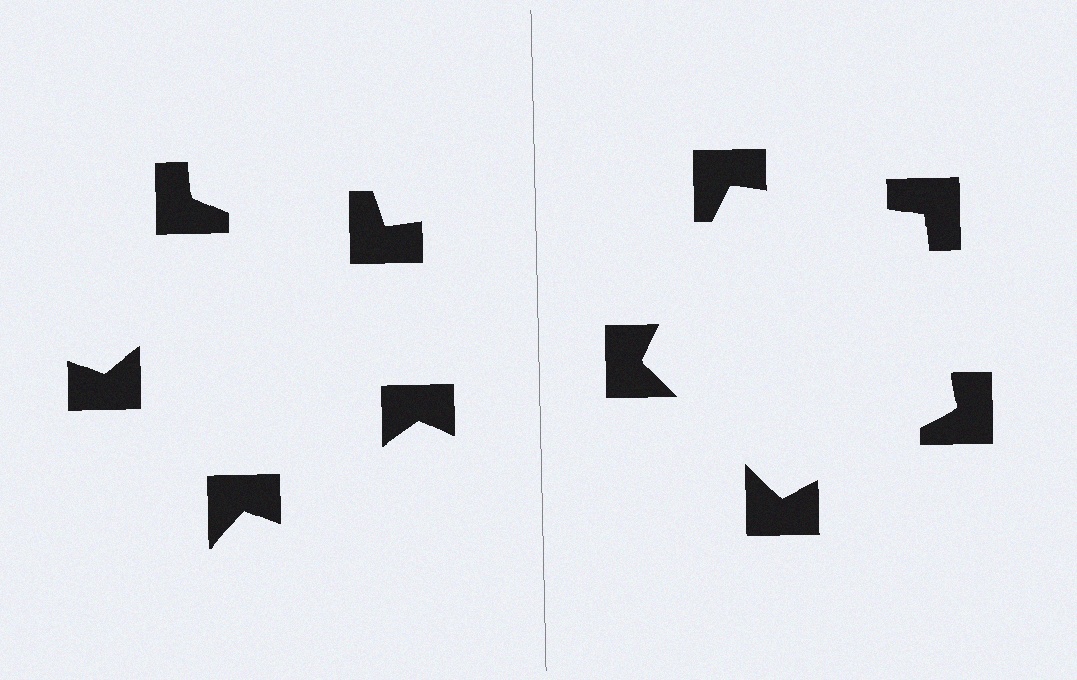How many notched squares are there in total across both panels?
10 — 5 on each side.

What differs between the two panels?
The notched squares are positioned identically on both sides; only the wedge orientations differ. On the right they align to a pentagon; on the left they are misaligned.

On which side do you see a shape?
An illusory pentagon appears on the right side. On the left side the wedge cuts are rotated, so no coherent shape forms.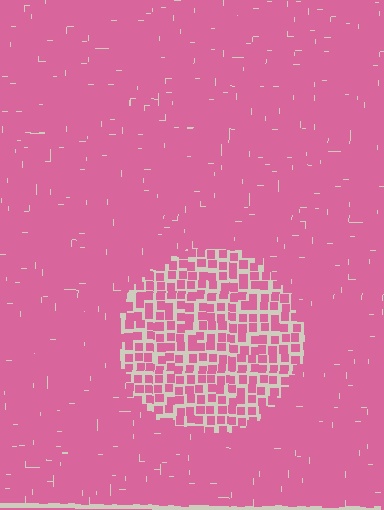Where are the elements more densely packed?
The elements are more densely packed outside the circle boundary.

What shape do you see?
I see a circle.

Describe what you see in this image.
The image contains small pink elements arranged at two different densities. A circle-shaped region is visible where the elements are less densely packed than the surrounding area.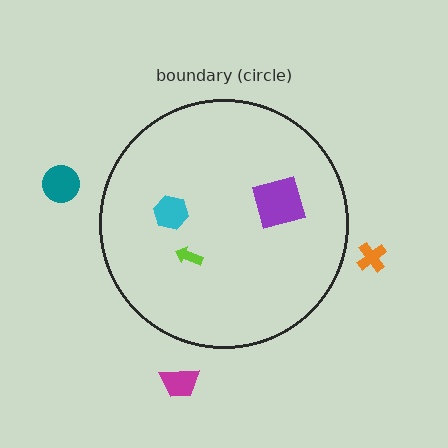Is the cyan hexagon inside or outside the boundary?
Inside.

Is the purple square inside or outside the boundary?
Inside.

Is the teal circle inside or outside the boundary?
Outside.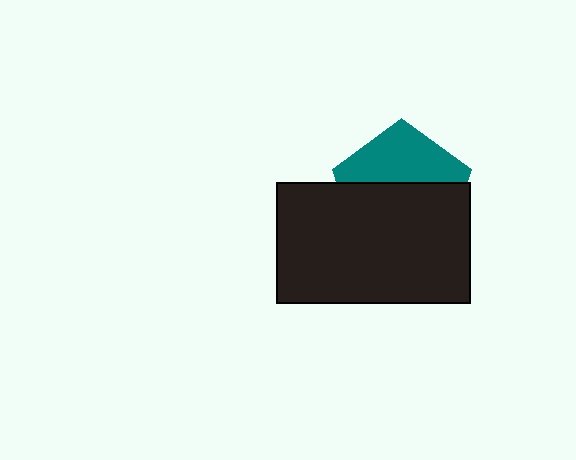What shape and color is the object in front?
The object in front is a black rectangle.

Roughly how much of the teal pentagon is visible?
A small part of it is visible (roughly 41%).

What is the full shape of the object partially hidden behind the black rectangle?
The partially hidden object is a teal pentagon.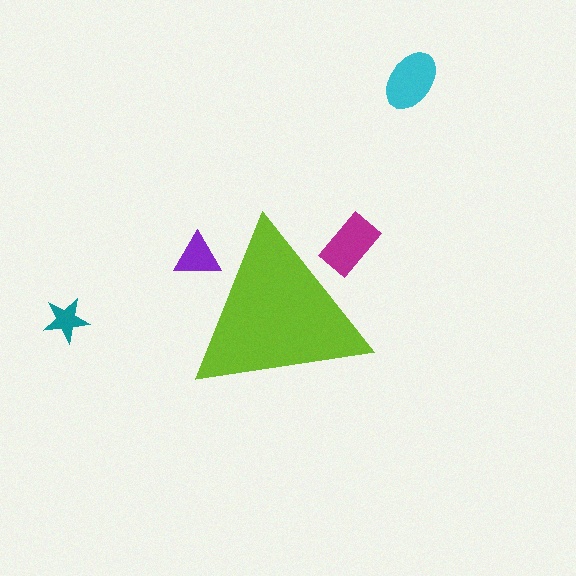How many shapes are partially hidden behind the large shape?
2 shapes are partially hidden.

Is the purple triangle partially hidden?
Yes, the purple triangle is partially hidden behind the lime triangle.